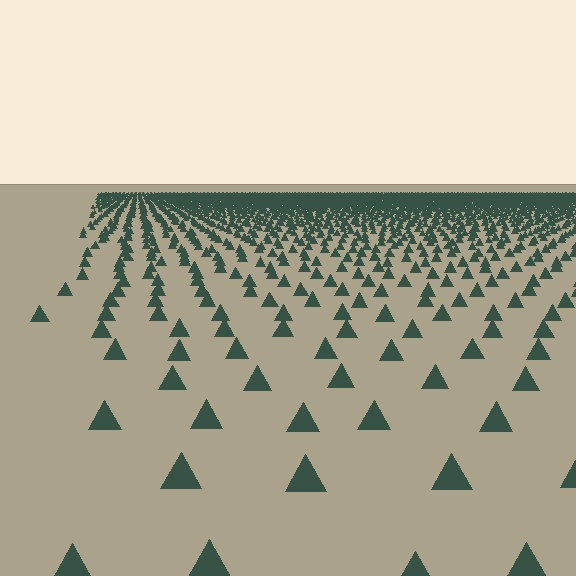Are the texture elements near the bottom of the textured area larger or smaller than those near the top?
Larger. Near the bottom, elements are closer to the viewer and appear at a bigger on-screen size.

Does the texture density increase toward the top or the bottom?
Density increases toward the top.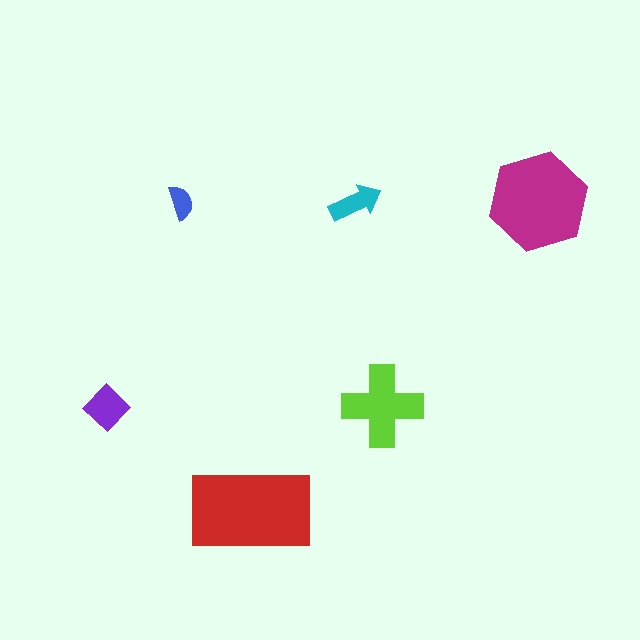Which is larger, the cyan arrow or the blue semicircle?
The cyan arrow.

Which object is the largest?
The red rectangle.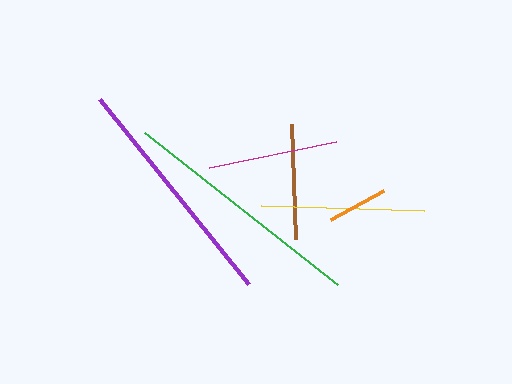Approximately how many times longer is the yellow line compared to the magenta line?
The yellow line is approximately 1.3 times the length of the magenta line.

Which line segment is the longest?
The green line is the longest at approximately 246 pixels.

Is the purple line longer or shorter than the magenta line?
The purple line is longer than the magenta line.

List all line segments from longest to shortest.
From longest to shortest: green, purple, yellow, magenta, brown, orange.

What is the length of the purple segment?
The purple segment is approximately 237 pixels long.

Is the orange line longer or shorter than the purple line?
The purple line is longer than the orange line.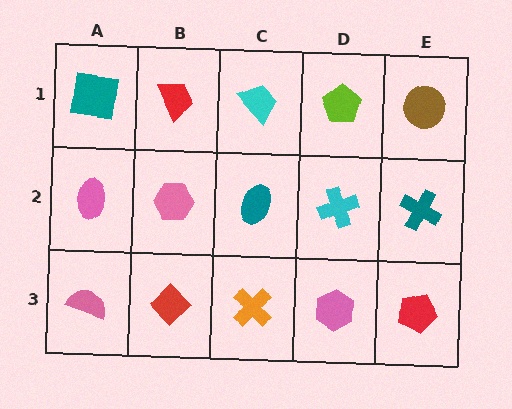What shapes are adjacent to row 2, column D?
A lime pentagon (row 1, column D), a pink hexagon (row 3, column D), a teal ellipse (row 2, column C), a teal cross (row 2, column E).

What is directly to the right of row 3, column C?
A pink hexagon.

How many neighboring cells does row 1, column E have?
2.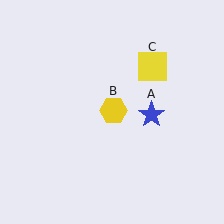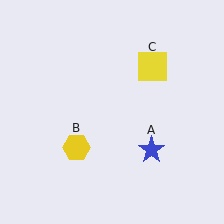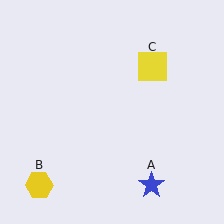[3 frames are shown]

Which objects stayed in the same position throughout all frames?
Yellow square (object C) remained stationary.